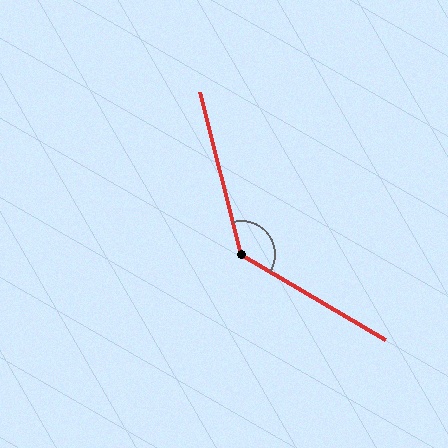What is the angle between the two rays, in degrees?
Approximately 134 degrees.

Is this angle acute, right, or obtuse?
It is obtuse.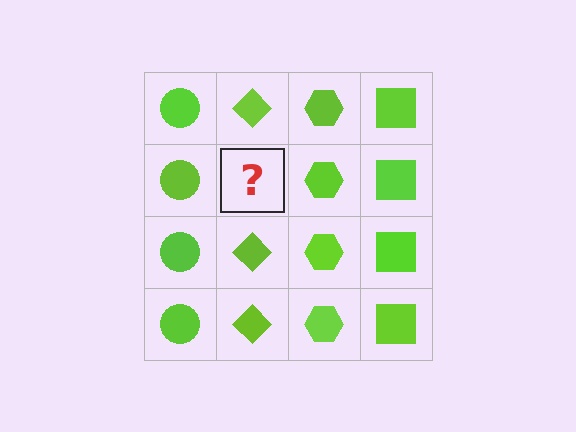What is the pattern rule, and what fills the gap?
The rule is that each column has a consistent shape. The gap should be filled with a lime diamond.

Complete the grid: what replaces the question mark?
The question mark should be replaced with a lime diamond.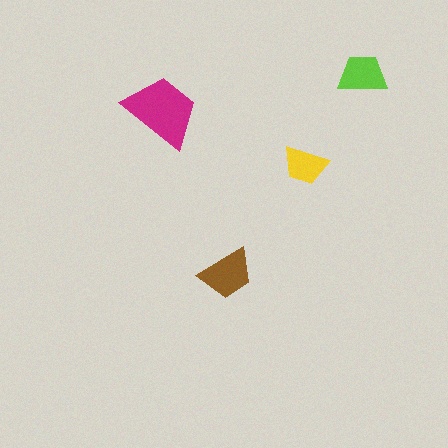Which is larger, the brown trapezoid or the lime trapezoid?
The brown one.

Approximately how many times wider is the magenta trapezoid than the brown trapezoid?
About 1.5 times wider.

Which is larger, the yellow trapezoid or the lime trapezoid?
The lime one.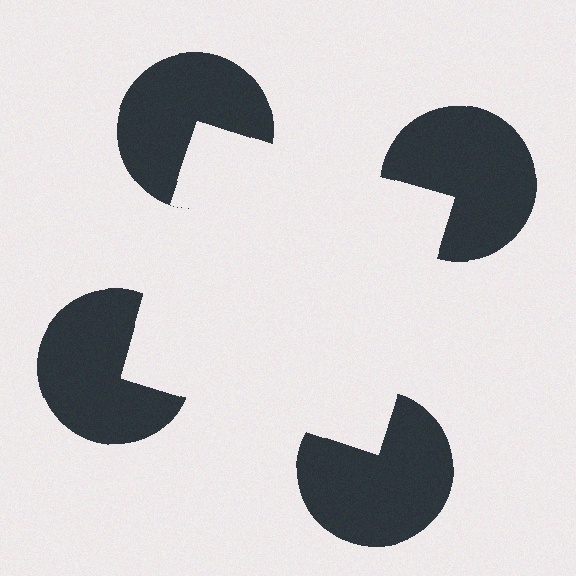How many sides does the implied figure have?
4 sides.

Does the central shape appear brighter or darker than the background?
It typically appears slightly brighter than the background, even though no actual brightness change is drawn.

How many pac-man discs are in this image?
There are 4 — one at each vertex of the illusory square.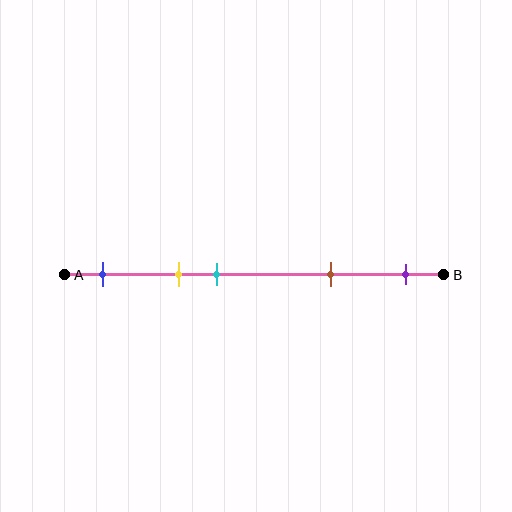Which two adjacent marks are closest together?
The yellow and cyan marks are the closest adjacent pair.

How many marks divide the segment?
There are 5 marks dividing the segment.